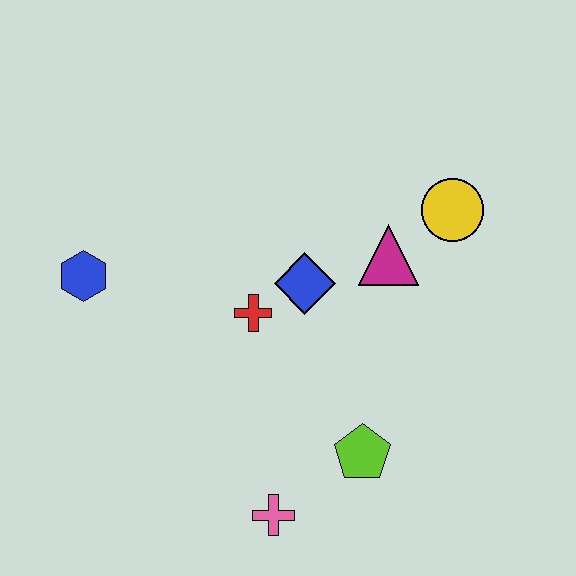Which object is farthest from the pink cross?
The yellow circle is farthest from the pink cross.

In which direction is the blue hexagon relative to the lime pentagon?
The blue hexagon is to the left of the lime pentagon.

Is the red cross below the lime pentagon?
No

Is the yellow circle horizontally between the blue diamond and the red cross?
No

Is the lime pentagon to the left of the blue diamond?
No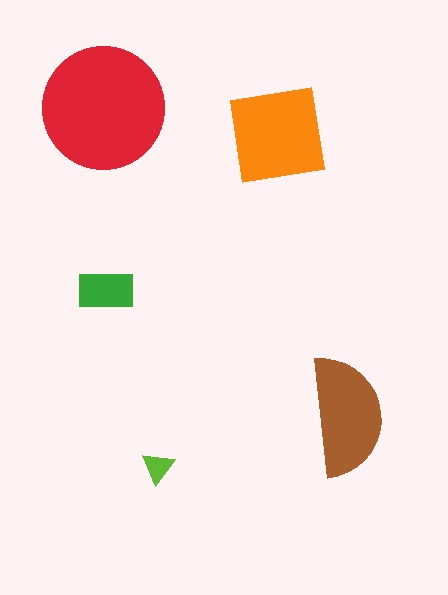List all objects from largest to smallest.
The red circle, the orange square, the brown semicircle, the green rectangle, the lime triangle.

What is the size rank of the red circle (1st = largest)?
1st.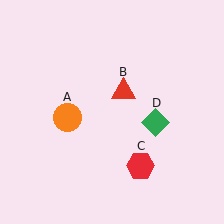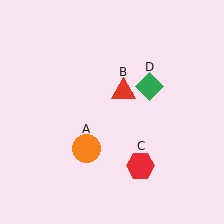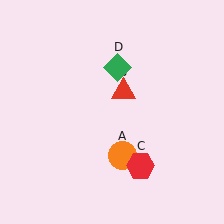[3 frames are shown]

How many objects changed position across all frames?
2 objects changed position: orange circle (object A), green diamond (object D).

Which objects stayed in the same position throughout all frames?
Red triangle (object B) and red hexagon (object C) remained stationary.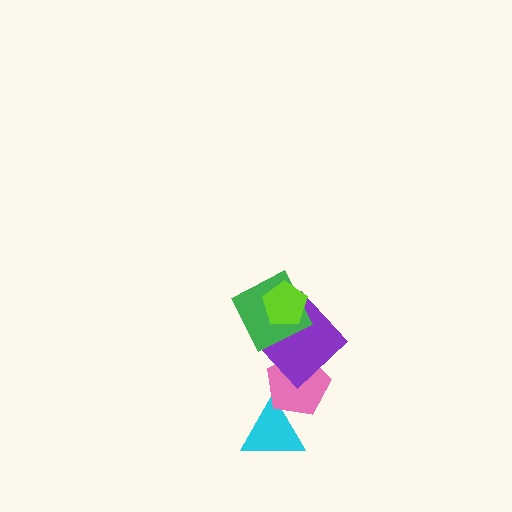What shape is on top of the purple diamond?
The green square is on top of the purple diamond.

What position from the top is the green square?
The green square is 2nd from the top.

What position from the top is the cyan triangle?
The cyan triangle is 5th from the top.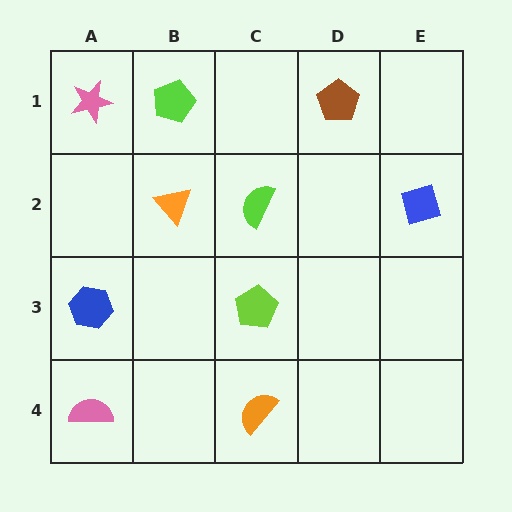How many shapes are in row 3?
2 shapes.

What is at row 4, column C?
An orange semicircle.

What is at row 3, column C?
A lime pentagon.